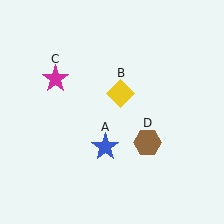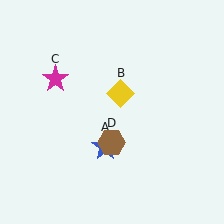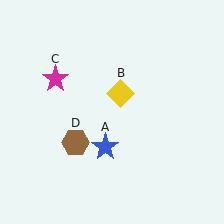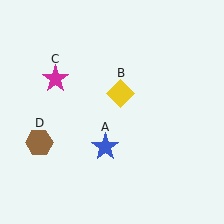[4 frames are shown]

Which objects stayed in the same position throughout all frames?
Blue star (object A) and yellow diamond (object B) and magenta star (object C) remained stationary.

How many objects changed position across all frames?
1 object changed position: brown hexagon (object D).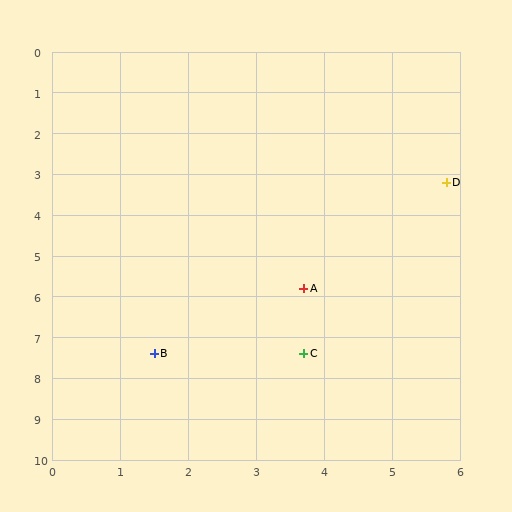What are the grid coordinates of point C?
Point C is at approximately (3.7, 7.4).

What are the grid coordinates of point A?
Point A is at approximately (3.7, 5.8).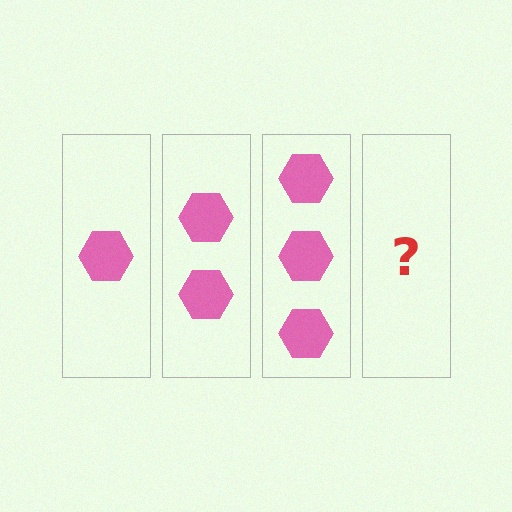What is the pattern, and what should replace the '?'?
The pattern is that each step adds one more hexagon. The '?' should be 4 hexagons.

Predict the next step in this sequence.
The next step is 4 hexagons.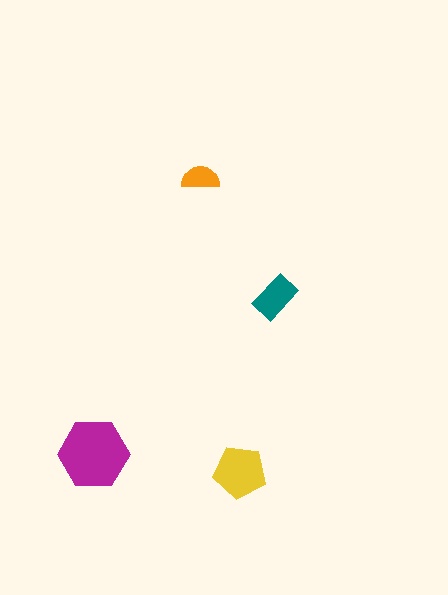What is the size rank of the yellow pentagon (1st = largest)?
2nd.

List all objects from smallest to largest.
The orange semicircle, the teal rectangle, the yellow pentagon, the magenta hexagon.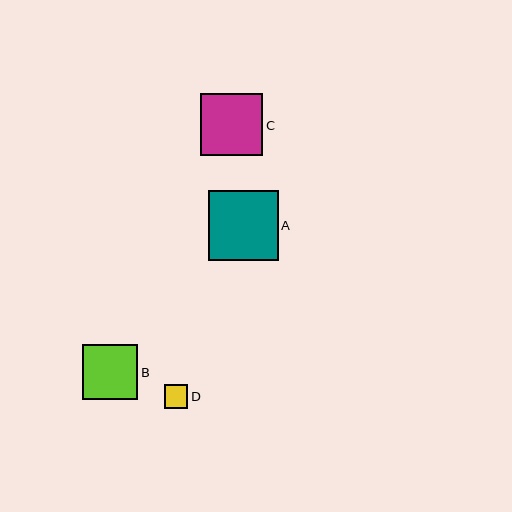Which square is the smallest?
Square D is the smallest with a size of approximately 23 pixels.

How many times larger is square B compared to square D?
Square B is approximately 2.4 times the size of square D.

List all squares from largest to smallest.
From largest to smallest: A, C, B, D.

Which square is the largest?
Square A is the largest with a size of approximately 69 pixels.